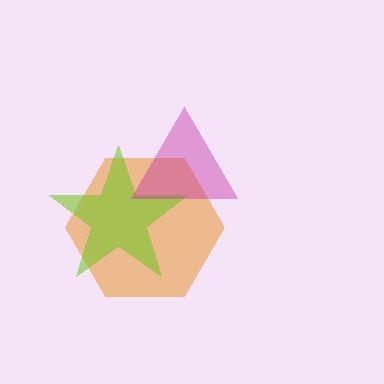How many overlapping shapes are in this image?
There are 3 overlapping shapes in the image.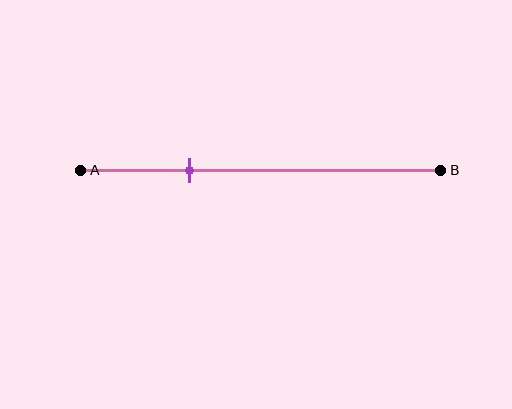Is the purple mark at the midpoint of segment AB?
No, the mark is at about 30% from A, not at the 50% midpoint.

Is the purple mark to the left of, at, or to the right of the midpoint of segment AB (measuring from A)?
The purple mark is to the left of the midpoint of segment AB.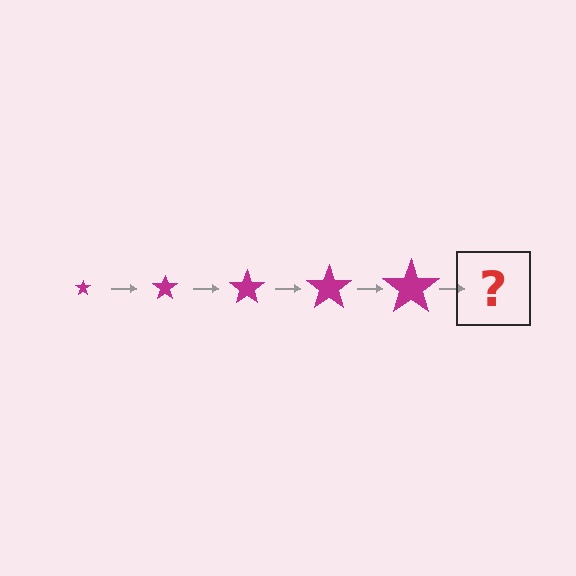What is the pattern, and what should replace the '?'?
The pattern is that the star gets progressively larger each step. The '?' should be a magenta star, larger than the previous one.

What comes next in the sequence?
The next element should be a magenta star, larger than the previous one.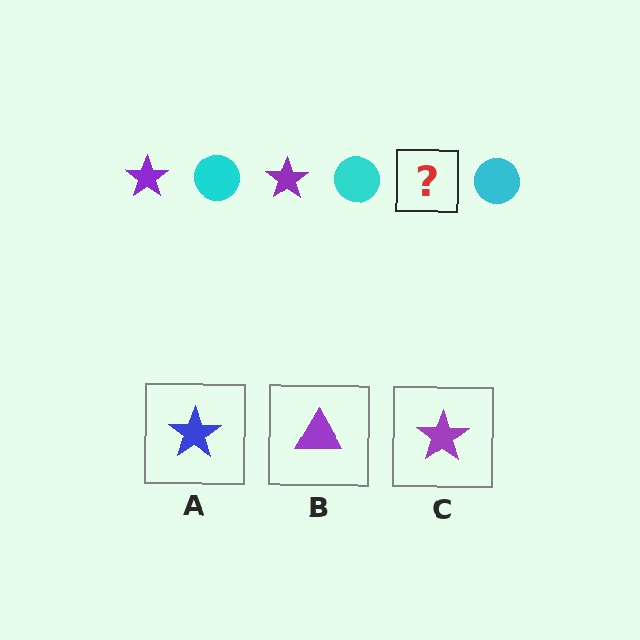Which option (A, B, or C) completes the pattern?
C.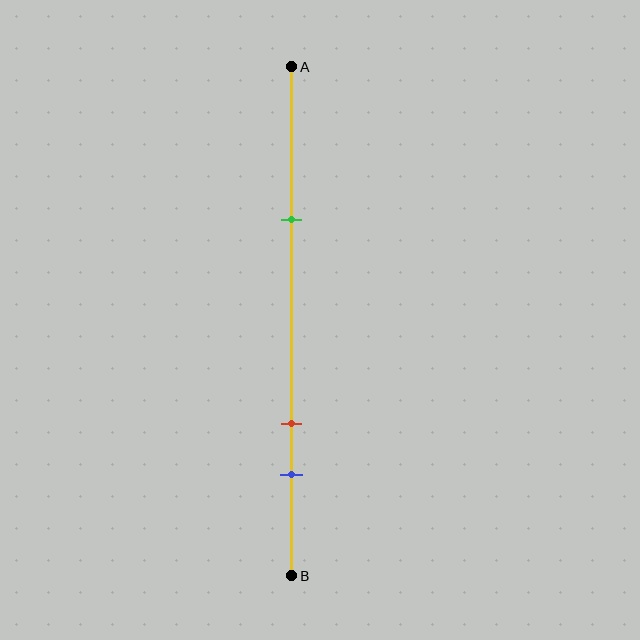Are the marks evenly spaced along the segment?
No, the marks are not evenly spaced.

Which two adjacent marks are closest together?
The red and blue marks are the closest adjacent pair.